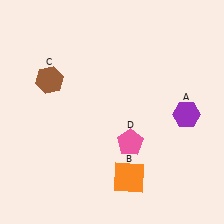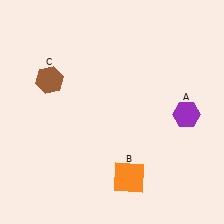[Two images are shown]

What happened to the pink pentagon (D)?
The pink pentagon (D) was removed in Image 2. It was in the bottom-right area of Image 1.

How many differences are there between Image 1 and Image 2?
There is 1 difference between the two images.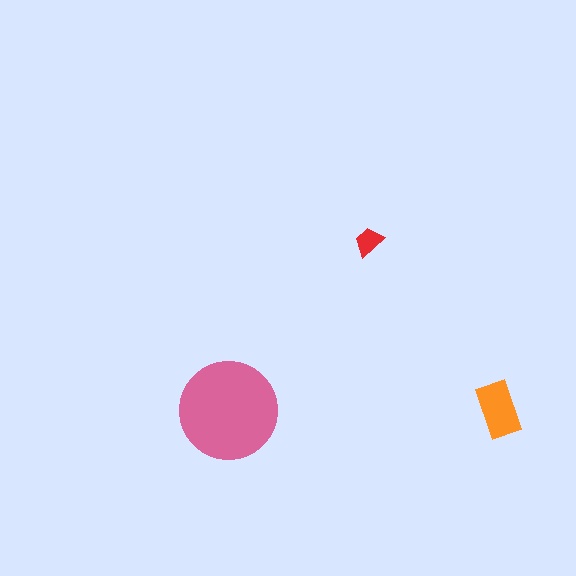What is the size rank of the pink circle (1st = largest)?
1st.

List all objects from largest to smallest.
The pink circle, the orange rectangle, the red trapezoid.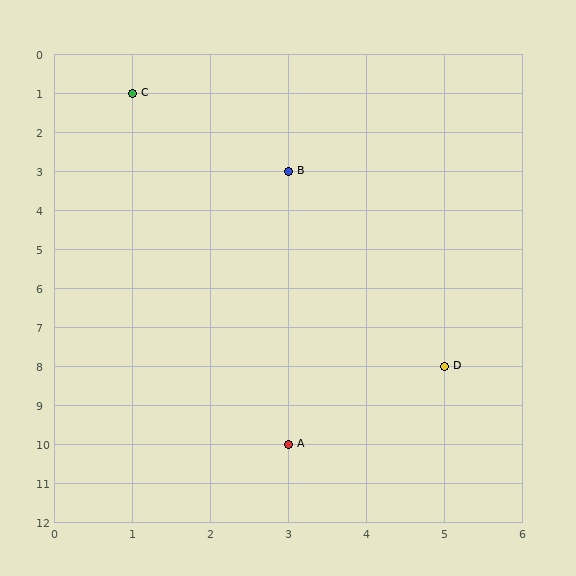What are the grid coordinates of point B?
Point B is at grid coordinates (3, 3).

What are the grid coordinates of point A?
Point A is at grid coordinates (3, 10).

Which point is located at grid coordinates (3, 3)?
Point B is at (3, 3).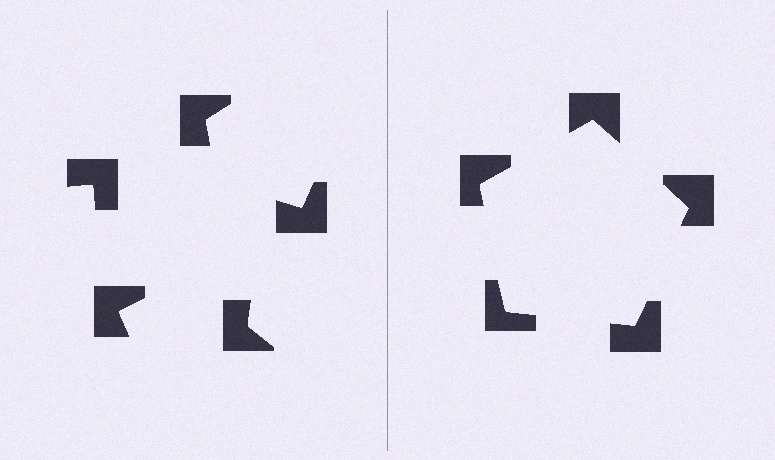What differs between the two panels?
The notched squares are positioned identically on both sides; only the wedge orientations differ. On the right they align to a pentagon; on the left they are misaligned.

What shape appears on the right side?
An illusory pentagon.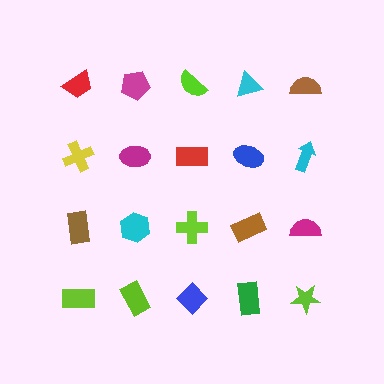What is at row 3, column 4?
A brown rectangle.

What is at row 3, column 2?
A cyan hexagon.